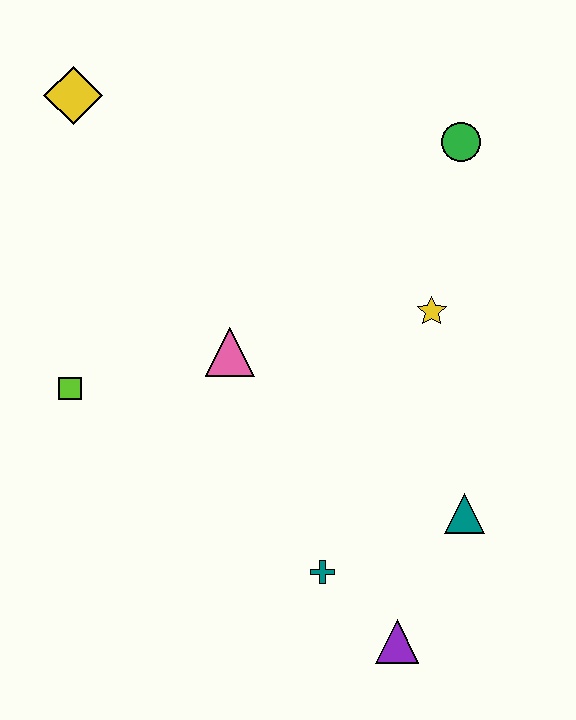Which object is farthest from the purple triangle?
The yellow diamond is farthest from the purple triangle.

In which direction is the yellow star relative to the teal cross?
The yellow star is above the teal cross.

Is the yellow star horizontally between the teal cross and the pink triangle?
No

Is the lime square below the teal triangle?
No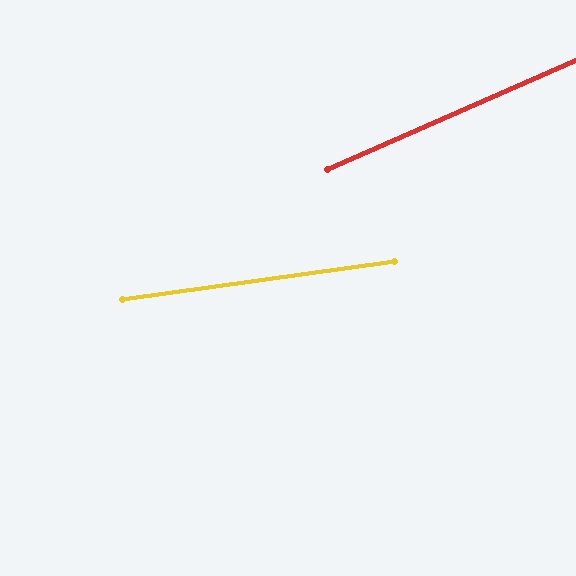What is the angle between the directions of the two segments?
Approximately 16 degrees.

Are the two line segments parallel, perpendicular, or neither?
Neither parallel nor perpendicular — they differ by about 16°.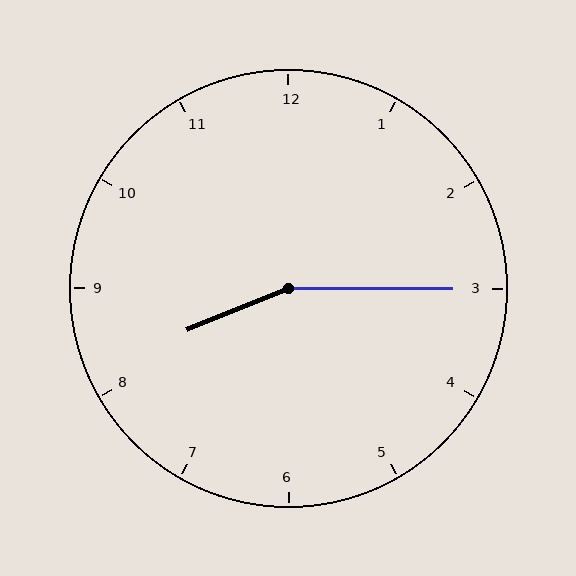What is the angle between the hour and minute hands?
Approximately 158 degrees.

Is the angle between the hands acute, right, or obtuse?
It is obtuse.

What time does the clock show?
8:15.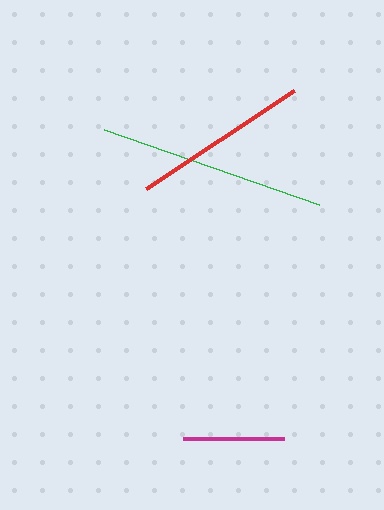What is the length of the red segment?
The red segment is approximately 177 pixels long.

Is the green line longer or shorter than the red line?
The green line is longer than the red line.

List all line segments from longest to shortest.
From longest to shortest: green, red, magenta.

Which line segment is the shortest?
The magenta line is the shortest at approximately 102 pixels.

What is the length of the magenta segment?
The magenta segment is approximately 102 pixels long.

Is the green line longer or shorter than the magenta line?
The green line is longer than the magenta line.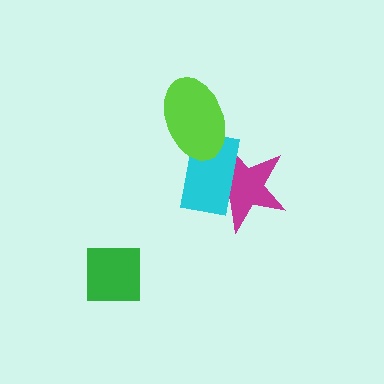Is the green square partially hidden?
No, no other shape covers it.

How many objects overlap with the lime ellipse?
1 object overlaps with the lime ellipse.